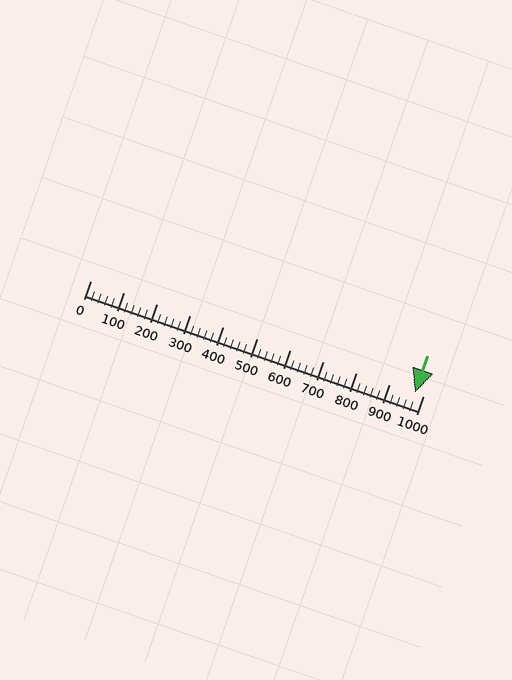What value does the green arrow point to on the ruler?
The green arrow points to approximately 977.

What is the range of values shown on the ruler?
The ruler shows values from 0 to 1000.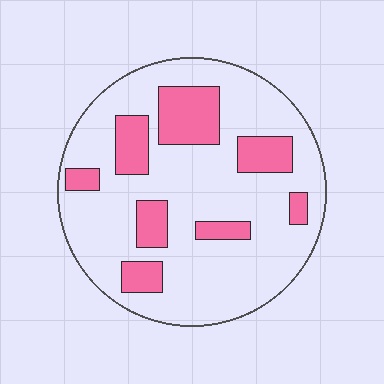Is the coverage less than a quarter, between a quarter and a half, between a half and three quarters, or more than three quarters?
Less than a quarter.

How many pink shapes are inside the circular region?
8.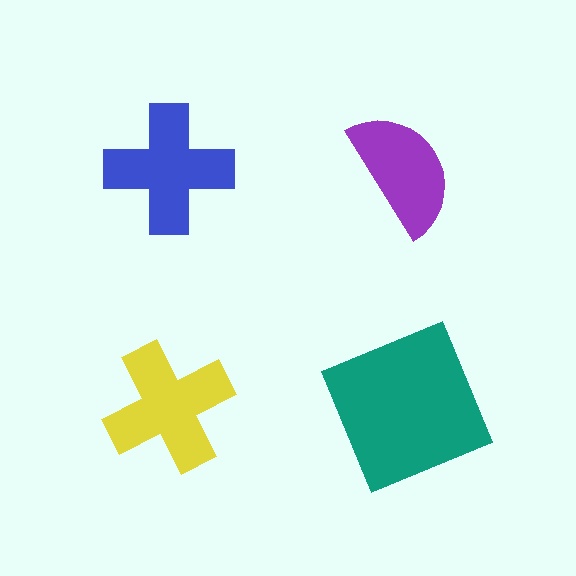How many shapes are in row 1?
2 shapes.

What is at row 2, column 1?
A yellow cross.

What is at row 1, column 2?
A purple semicircle.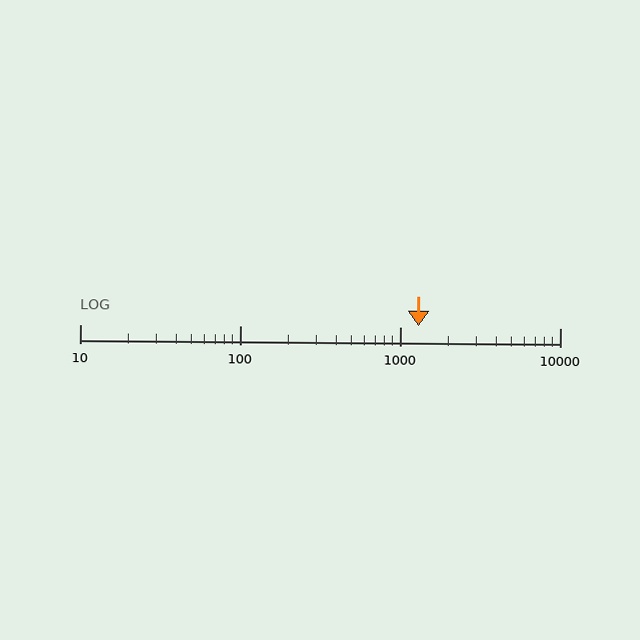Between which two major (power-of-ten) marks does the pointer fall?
The pointer is between 1000 and 10000.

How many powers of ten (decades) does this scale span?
The scale spans 3 decades, from 10 to 10000.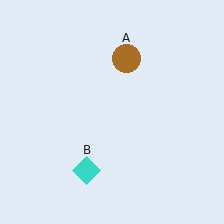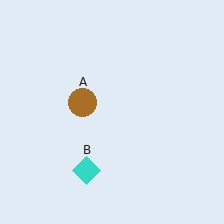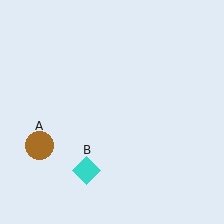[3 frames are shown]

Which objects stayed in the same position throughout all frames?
Cyan diamond (object B) remained stationary.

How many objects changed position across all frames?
1 object changed position: brown circle (object A).